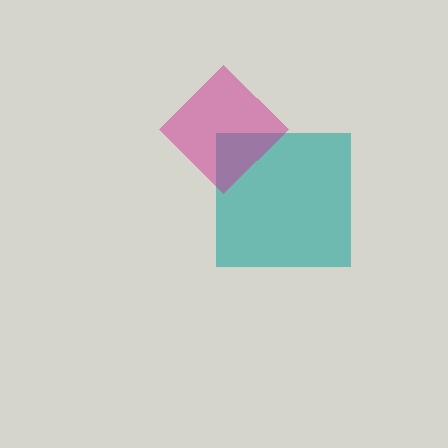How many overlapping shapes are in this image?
There are 2 overlapping shapes in the image.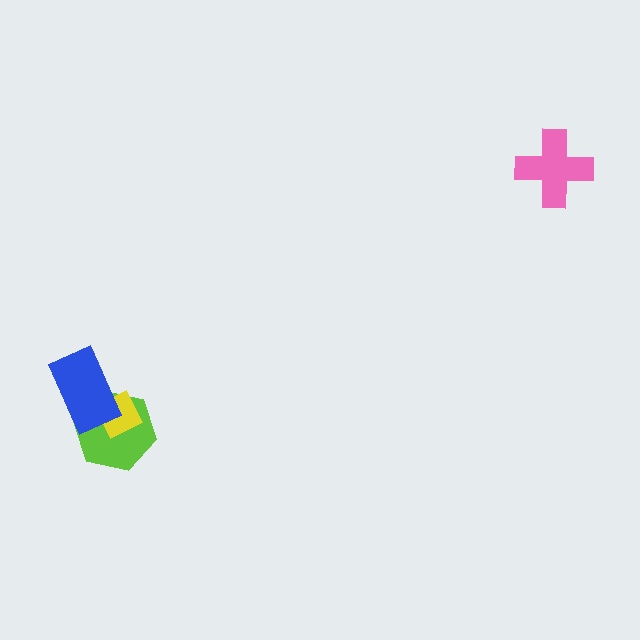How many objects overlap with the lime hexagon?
2 objects overlap with the lime hexagon.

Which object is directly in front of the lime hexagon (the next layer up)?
The yellow diamond is directly in front of the lime hexagon.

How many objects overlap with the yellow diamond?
2 objects overlap with the yellow diamond.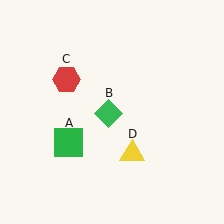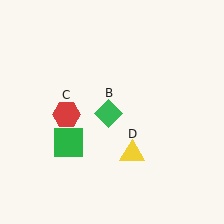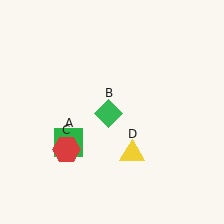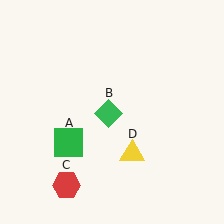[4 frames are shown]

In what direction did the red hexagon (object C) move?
The red hexagon (object C) moved down.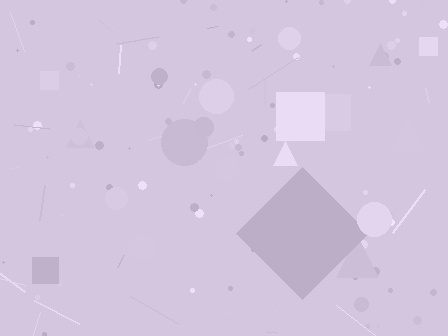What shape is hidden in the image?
A diamond is hidden in the image.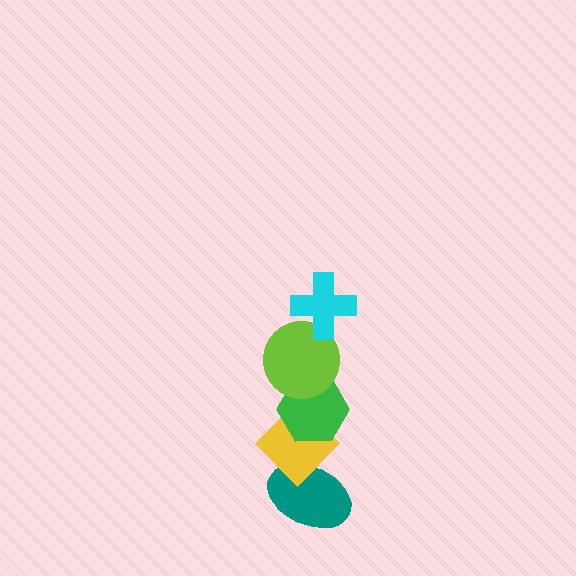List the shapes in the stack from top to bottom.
From top to bottom: the cyan cross, the lime circle, the green hexagon, the yellow diamond, the teal ellipse.